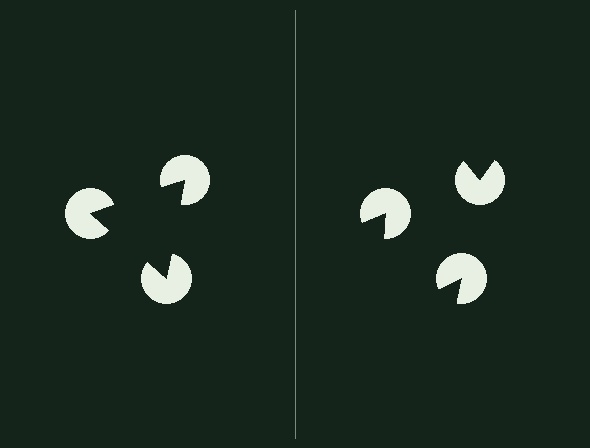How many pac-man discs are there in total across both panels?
6 — 3 on each side.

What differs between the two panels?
The pac-man discs are positioned identically on both sides; only the wedge orientations differ. On the left they align to a triangle; on the right they are misaligned.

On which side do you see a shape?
An illusory triangle appears on the left side. On the right side the wedge cuts are rotated, so no coherent shape forms.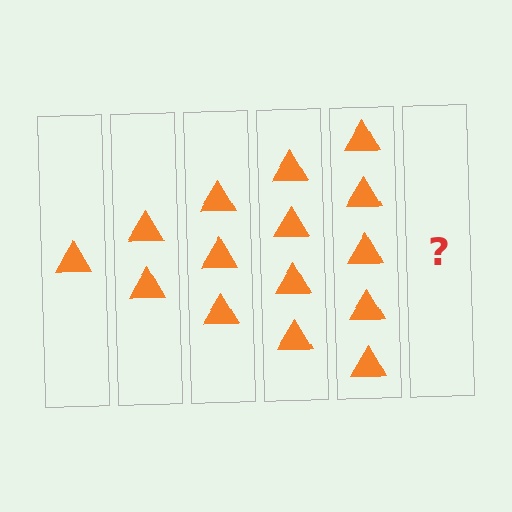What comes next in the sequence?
The next element should be 6 triangles.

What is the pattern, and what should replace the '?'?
The pattern is that each step adds one more triangle. The '?' should be 6 triangles.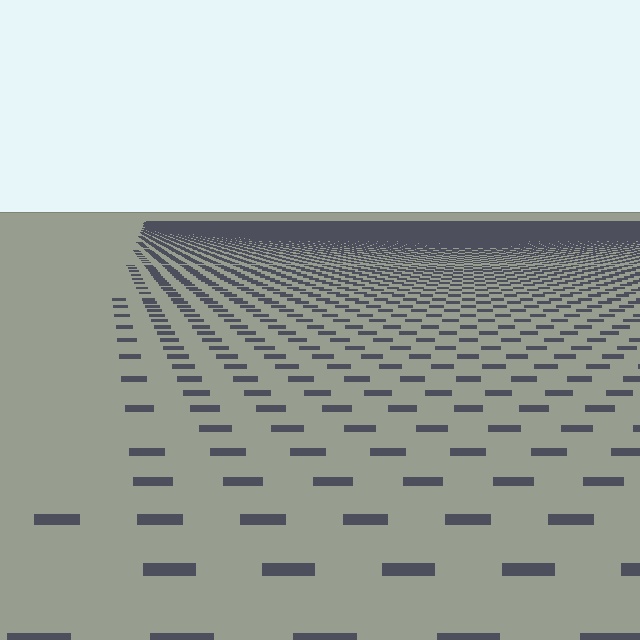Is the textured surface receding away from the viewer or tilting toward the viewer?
The surface is receding away from the viewer. Texture elements get smaller and denser toward the top.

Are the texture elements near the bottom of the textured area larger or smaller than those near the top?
Larger. Near the bottom, elements are closer to the viewer and appear at a bigger on-screen size.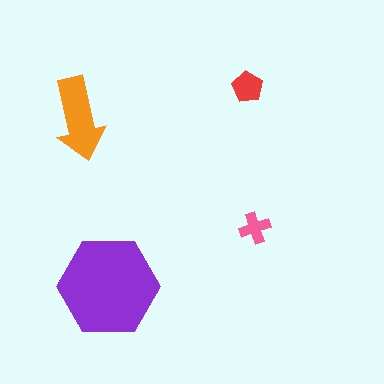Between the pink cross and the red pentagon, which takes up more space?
The red pentagon.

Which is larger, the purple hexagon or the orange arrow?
The purple hexagon.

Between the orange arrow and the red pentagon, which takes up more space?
The orange arrow.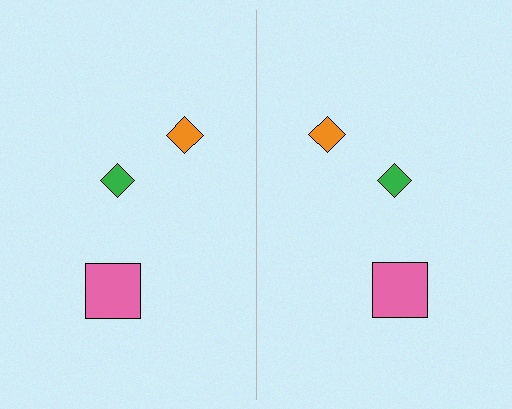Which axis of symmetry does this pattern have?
The pattern has a vertical axis of symmetry running through the center of the image.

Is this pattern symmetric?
Yes, this pattern has bilateral (reflection) symmetry.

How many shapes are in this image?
There are 6 shapes in this image.